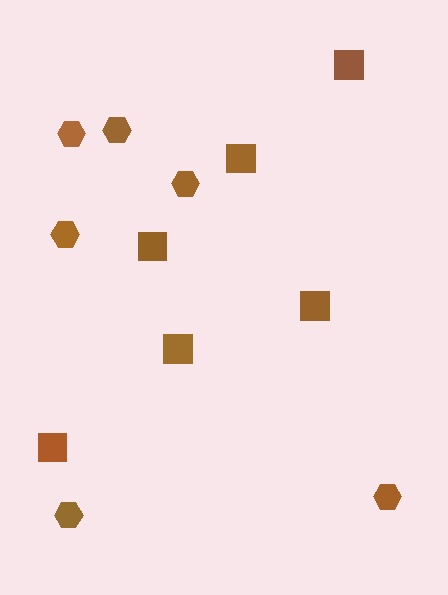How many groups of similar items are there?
There are 2 groups: one group of hexagons (6) and one group of squares (6).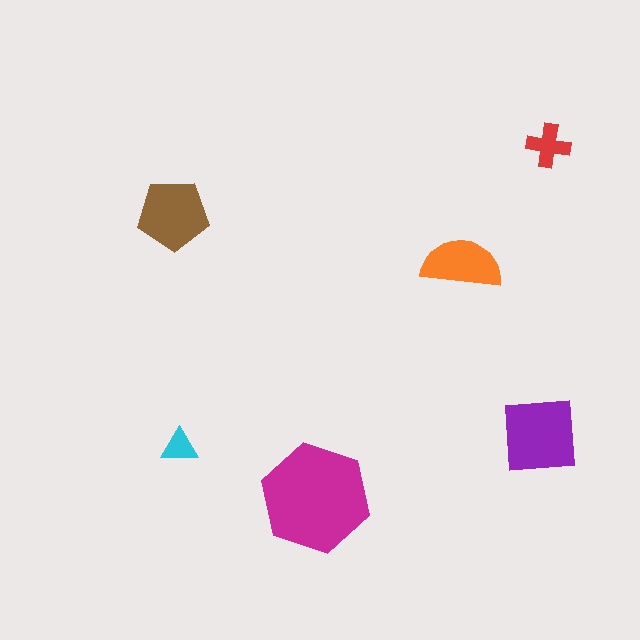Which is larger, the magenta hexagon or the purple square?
The magenta hexagon.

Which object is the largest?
The magenta hexagon.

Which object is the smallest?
The cyan triangle.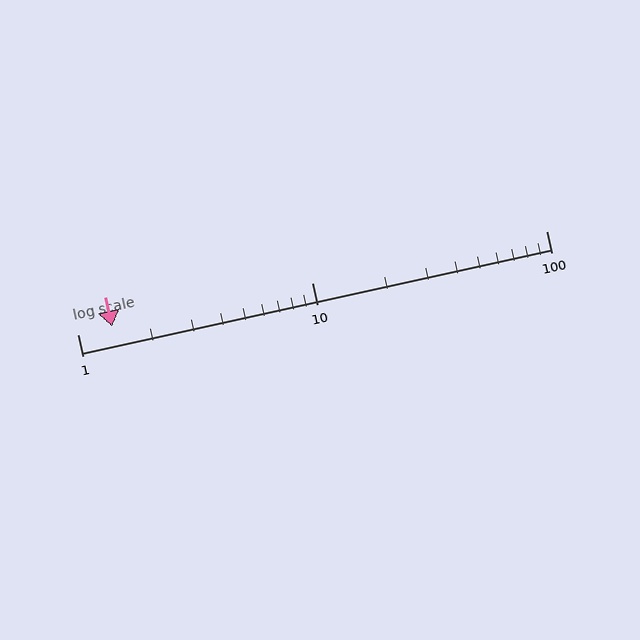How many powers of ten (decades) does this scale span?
The scale spans 2 decades, from 1 to 100.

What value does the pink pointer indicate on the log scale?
The pointer indicates approximately 1.4.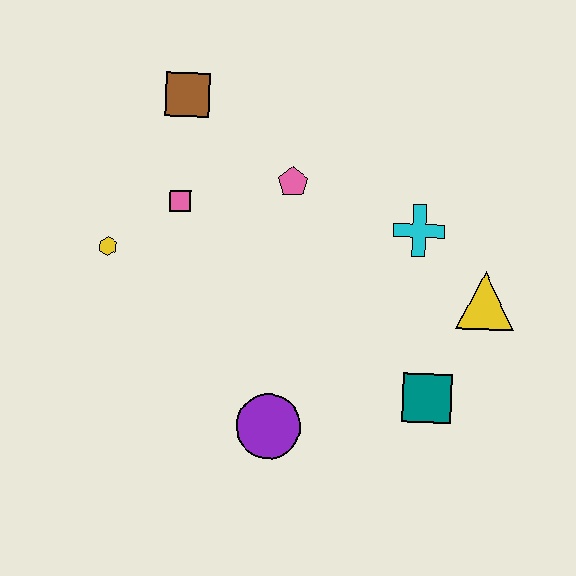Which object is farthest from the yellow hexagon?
The yellow triangle is farthest from the yellow hexagon.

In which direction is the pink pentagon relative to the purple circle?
The pink pentagon is above the purple circle.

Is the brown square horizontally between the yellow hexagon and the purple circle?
Yes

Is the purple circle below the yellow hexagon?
Yes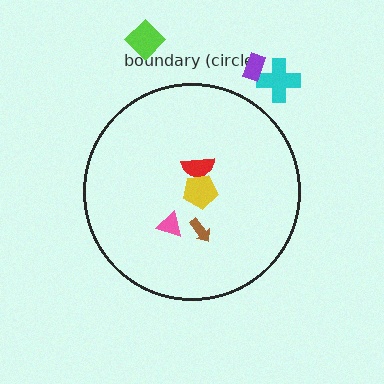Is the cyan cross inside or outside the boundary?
Outside.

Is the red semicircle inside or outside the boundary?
Inside.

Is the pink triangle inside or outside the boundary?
Inside.